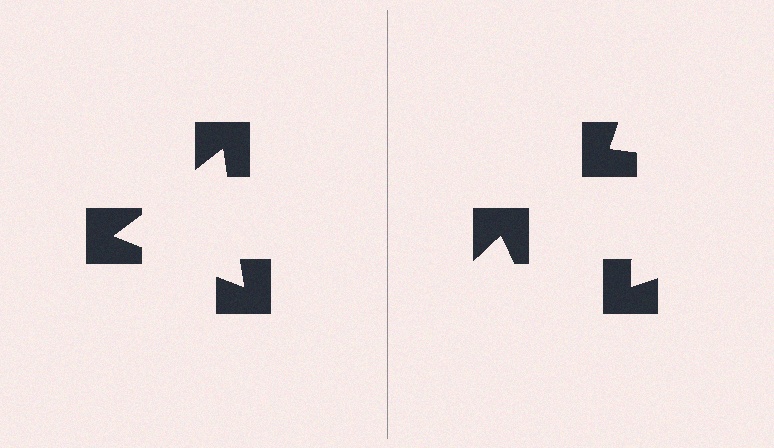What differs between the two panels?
The notched squares are positioned identically on both sides; only the wedge orientations differ. On the left they align to a triangle; on the right they are misaligned.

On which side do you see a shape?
An illusory triangle appears on the left side. On the right side the wedge cuts are rotated, so no coherent shape forms.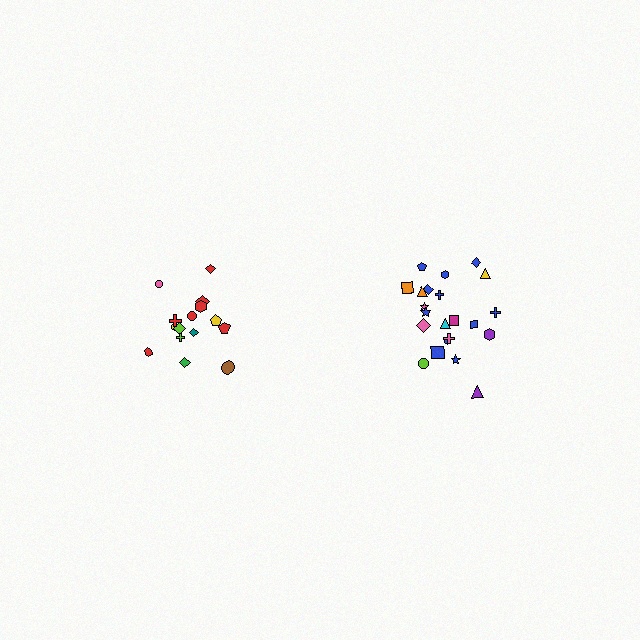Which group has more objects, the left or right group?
The right group.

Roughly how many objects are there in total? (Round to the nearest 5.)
Roughly 35 objects in total.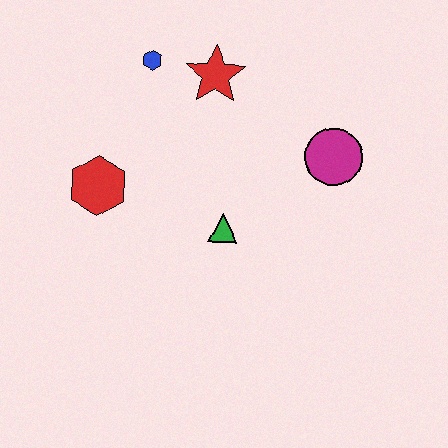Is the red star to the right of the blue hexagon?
Yes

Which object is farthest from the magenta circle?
The red hexagon is farthest from the magenta circle.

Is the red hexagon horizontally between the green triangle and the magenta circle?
No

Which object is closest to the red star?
The blue hexagon is closest to the red star.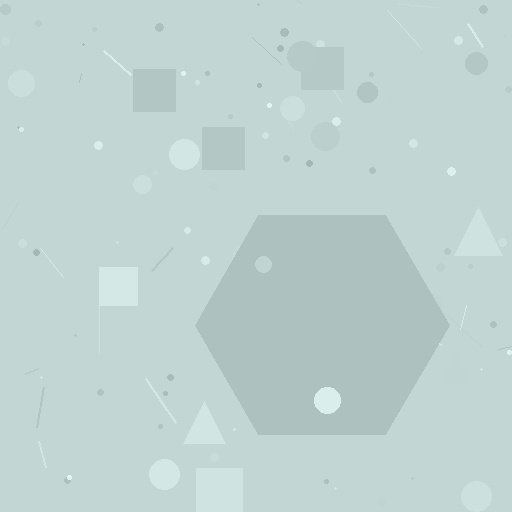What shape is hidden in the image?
A hexagon is hidden in the image.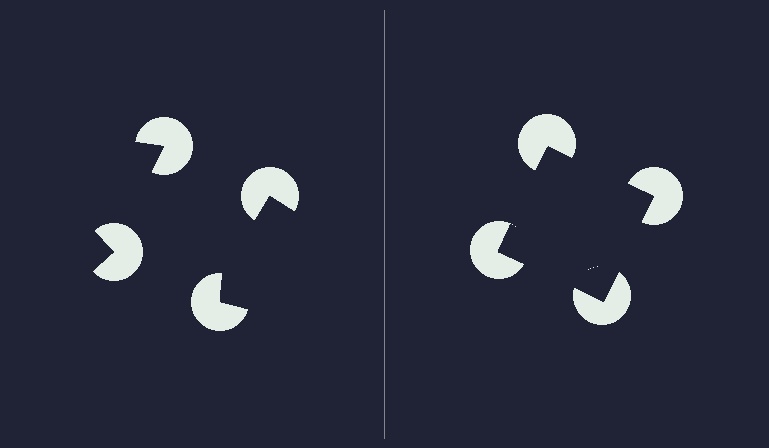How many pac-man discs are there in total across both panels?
8 — 4 on each side.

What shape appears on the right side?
An illusory square.